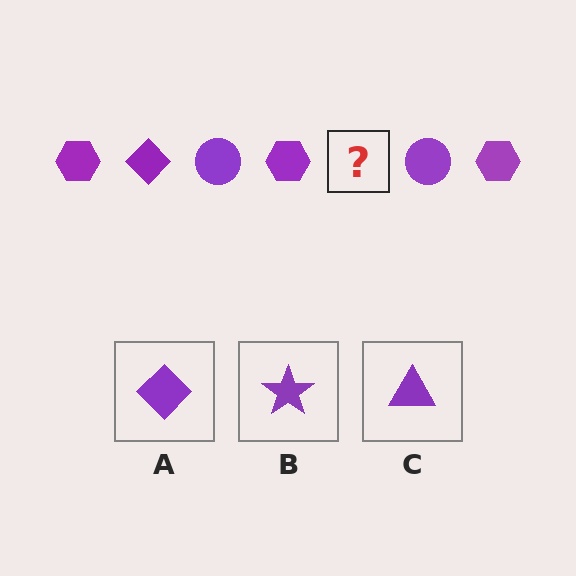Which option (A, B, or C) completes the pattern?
A.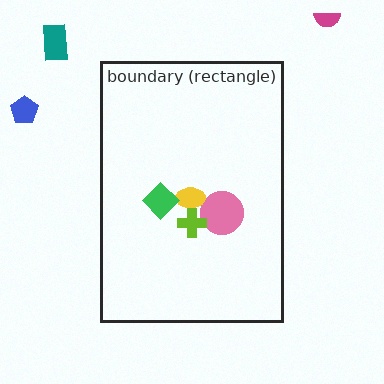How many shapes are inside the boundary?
4 inside, 3 outside.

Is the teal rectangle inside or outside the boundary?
Outside.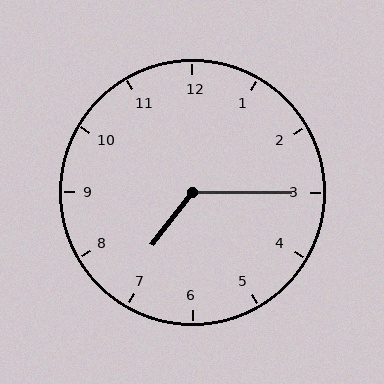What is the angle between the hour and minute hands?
Approximately 128 degrees.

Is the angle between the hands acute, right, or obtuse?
It is obtuse.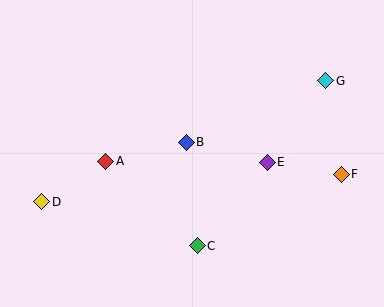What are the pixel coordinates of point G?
Point G is at (326, 81).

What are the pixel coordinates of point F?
Point F is at (341, 174).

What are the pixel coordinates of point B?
Point B is at (186, 142).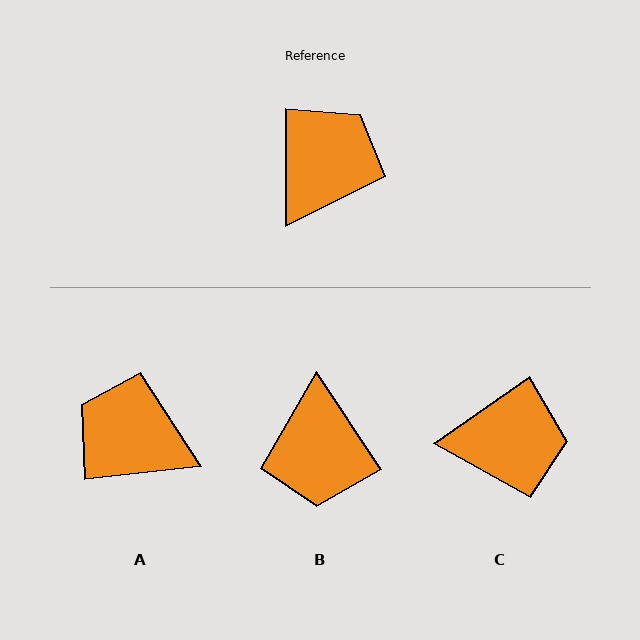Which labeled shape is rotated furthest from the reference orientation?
B, about 146 degrees away.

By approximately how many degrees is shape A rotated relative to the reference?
Approximately 97 degrees counter-clockwise.